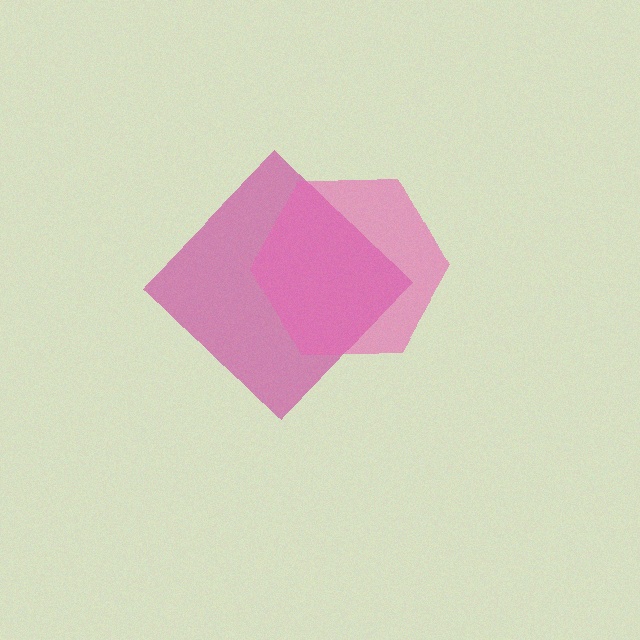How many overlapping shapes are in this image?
There are 2 overlapping shapes in the image.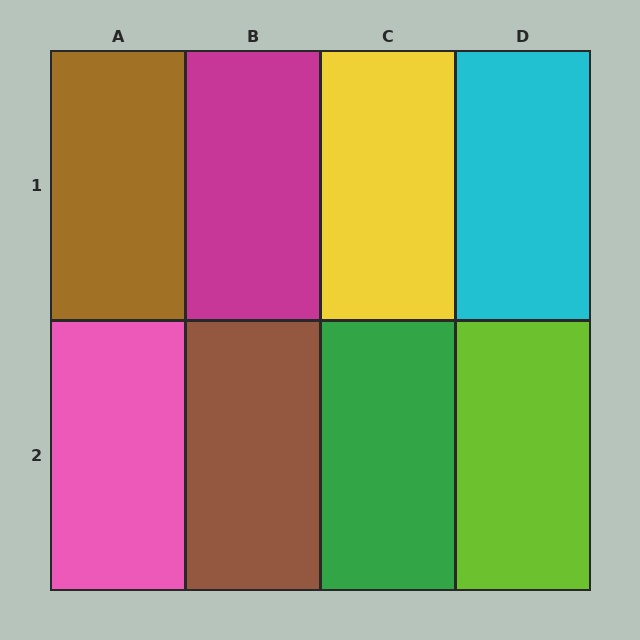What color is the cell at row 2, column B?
Brown.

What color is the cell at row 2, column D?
Lime.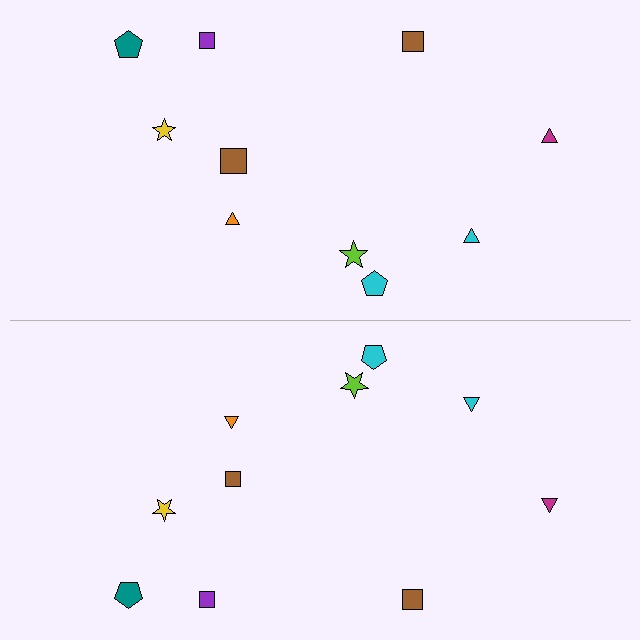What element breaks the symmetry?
The brown square on the bottom side has a different size than its mirror counterpart.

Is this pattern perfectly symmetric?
No, the pattern is not perfectly symmetric. The brown square on the bottom side has a different size than its mirror counterpart.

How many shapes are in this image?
There are 20 shapes in this image.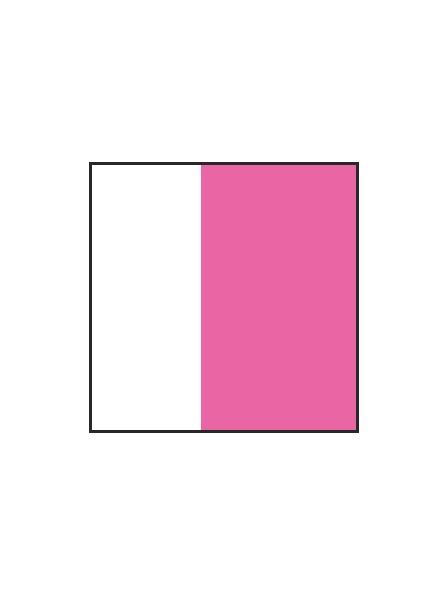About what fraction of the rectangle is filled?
About three fifths (3/5).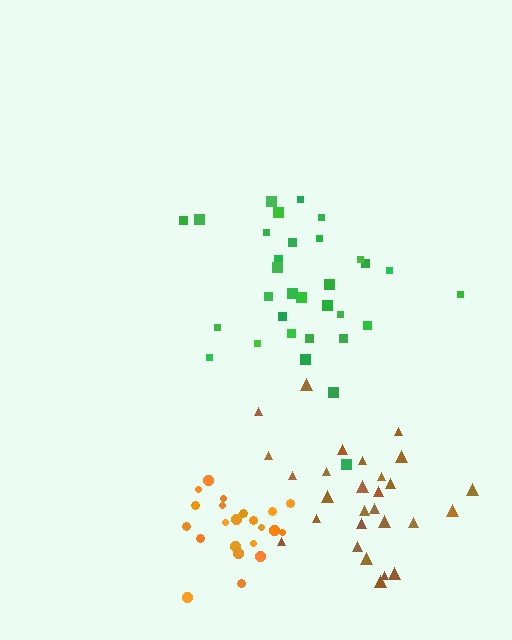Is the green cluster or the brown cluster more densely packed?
Green.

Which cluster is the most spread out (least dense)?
Brown.